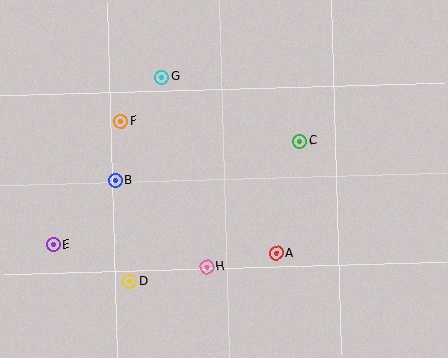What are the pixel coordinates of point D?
Point D is at (130, 282).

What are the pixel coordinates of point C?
Point C is at (300, 141).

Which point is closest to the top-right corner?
Point C is closest to the top-right corner.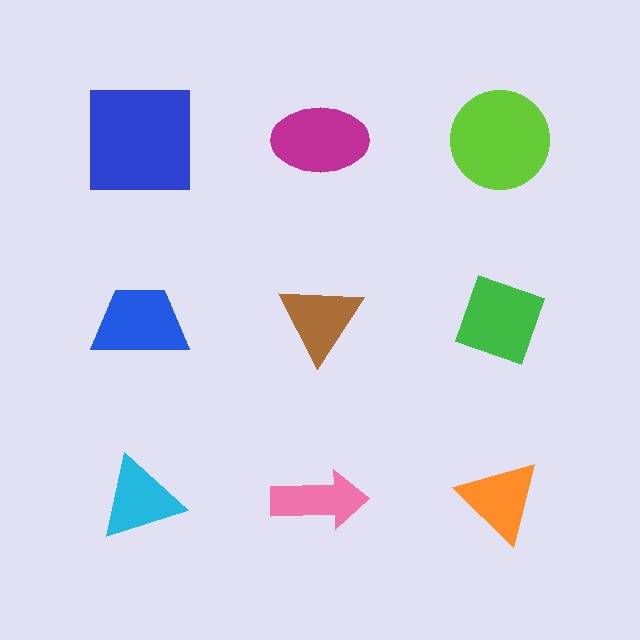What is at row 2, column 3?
A green diamond.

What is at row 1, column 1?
A blue square.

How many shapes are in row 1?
3 shapes.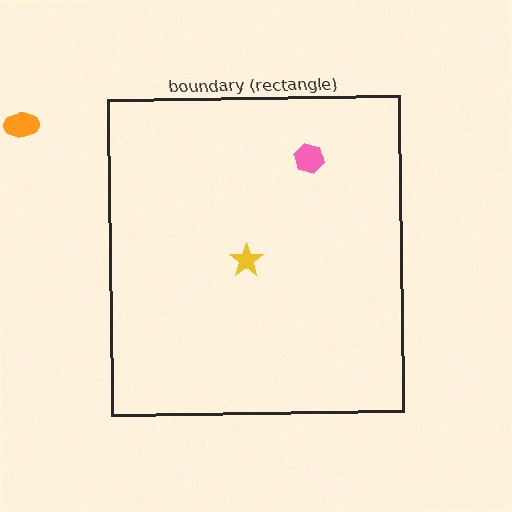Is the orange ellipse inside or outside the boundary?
Outside.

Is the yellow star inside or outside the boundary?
Inside.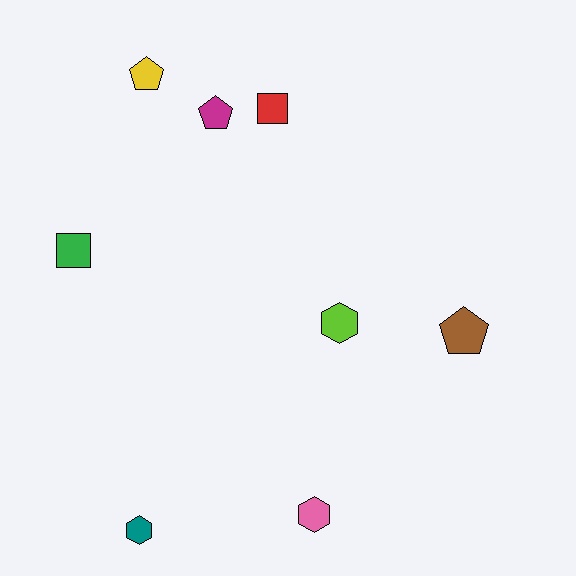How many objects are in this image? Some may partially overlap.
There are 8 objects.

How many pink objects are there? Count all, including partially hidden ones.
There is 1 pink object.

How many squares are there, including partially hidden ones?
There are 2 squares.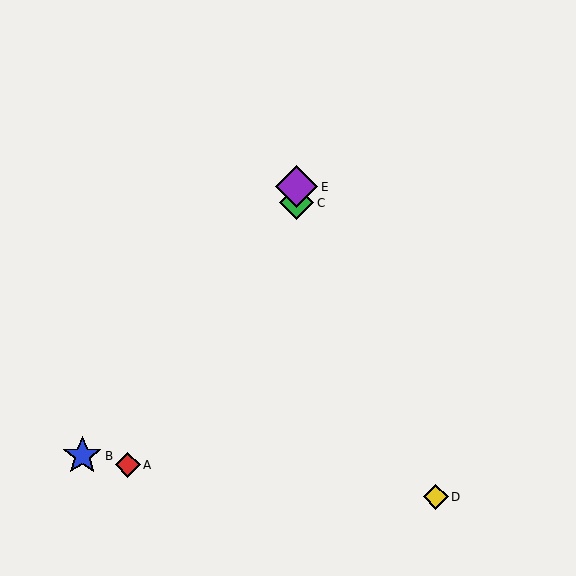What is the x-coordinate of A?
Object A is at x≈128.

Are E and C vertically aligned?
Yes, both are at x≈297.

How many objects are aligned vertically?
2 objects (C, E) are aligned vertically.